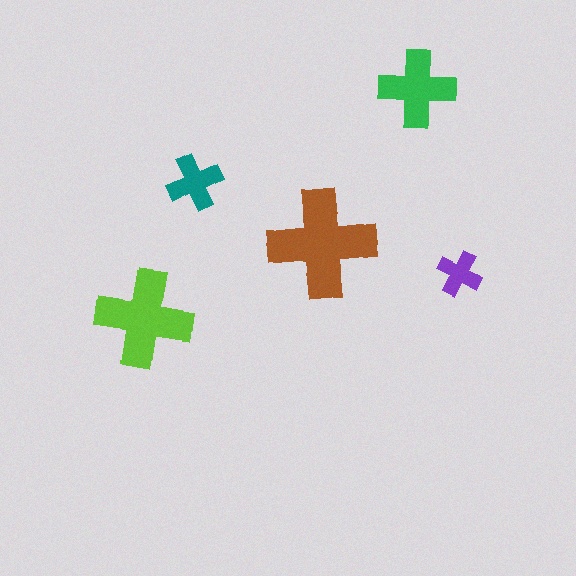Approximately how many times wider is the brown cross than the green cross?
About 1.5 times wider.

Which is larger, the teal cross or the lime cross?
The lime one.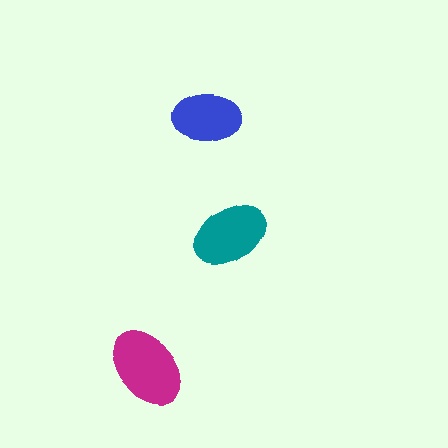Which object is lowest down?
The magenta ellipse is bottommost.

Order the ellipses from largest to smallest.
the magenta one, the teal one, the blue one.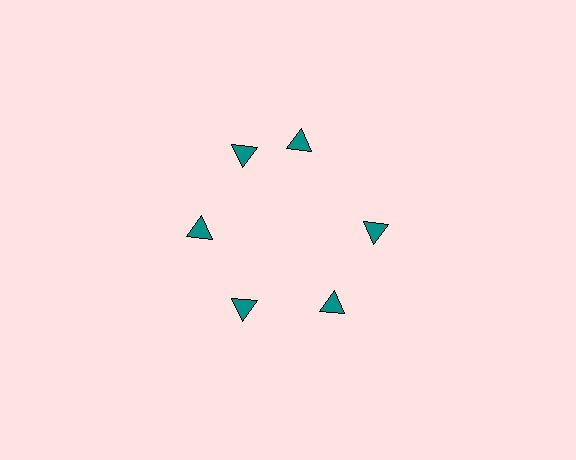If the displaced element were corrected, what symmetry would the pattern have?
It would have 6-fold rotational symmetry — the pattern would map onto itself every 60 degrees.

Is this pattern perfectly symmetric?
No. The 6 teal triangles are arranged in a ring, but one element near the 1 o'clock position is rotated out of alignment along the ring, breaking the 6-fold rotational symmetry.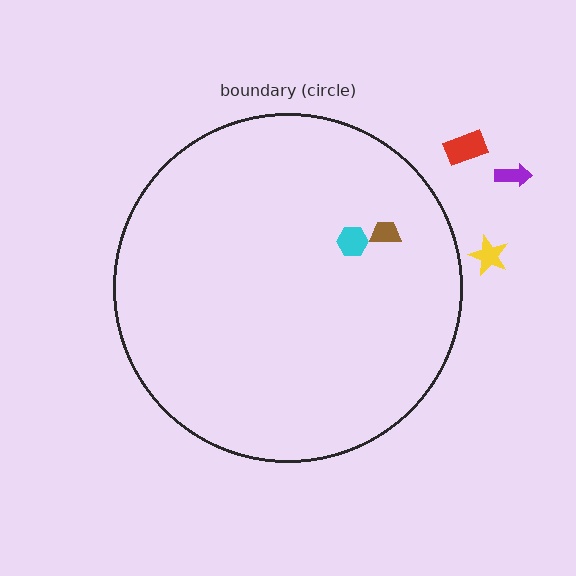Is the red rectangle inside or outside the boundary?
Outside.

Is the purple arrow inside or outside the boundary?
Outside.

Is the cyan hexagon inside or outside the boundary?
Inside.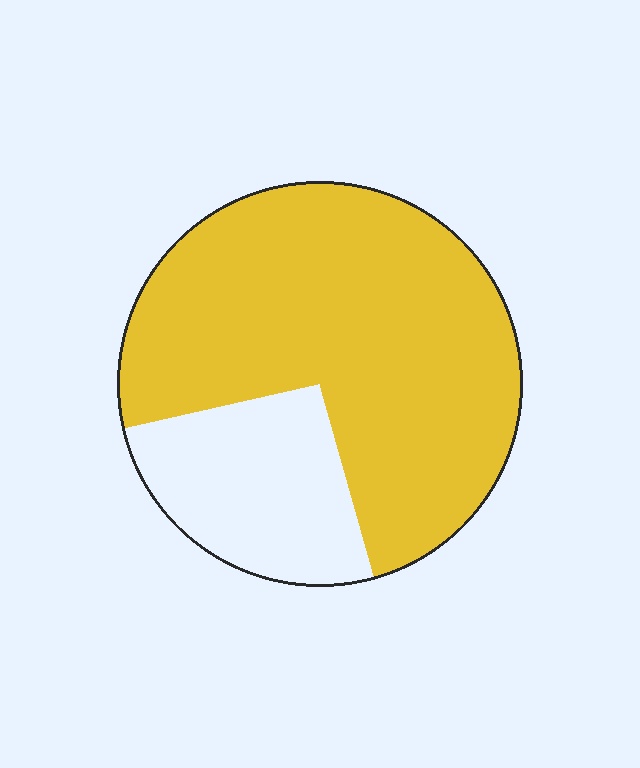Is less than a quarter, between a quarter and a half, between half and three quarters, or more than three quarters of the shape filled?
Between half and three quarters.